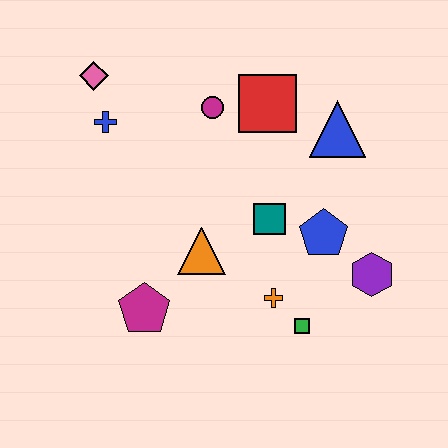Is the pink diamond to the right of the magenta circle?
No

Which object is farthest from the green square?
The pink diamond is farthest from the green square.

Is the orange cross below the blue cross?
Yes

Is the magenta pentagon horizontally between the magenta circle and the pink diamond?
Yes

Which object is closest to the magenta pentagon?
The orange triangle is closest to the magenta pentagon.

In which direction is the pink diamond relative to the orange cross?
The pink diamond is above the orange cross.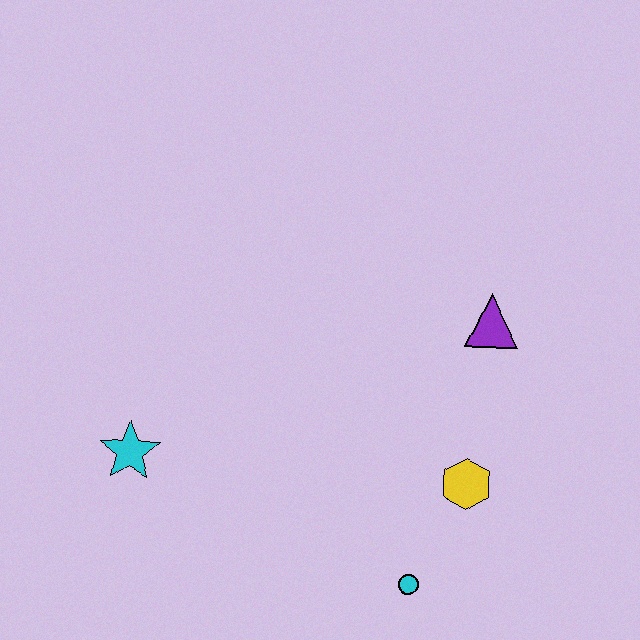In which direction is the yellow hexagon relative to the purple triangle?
The yellow hexagon is below the purple triangle.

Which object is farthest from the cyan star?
The purple triangle is farthest from the cyan star.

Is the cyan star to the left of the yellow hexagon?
Yes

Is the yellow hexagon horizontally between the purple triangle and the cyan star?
Yes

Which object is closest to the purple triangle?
The yellow hexagon is closest to the purple triangle.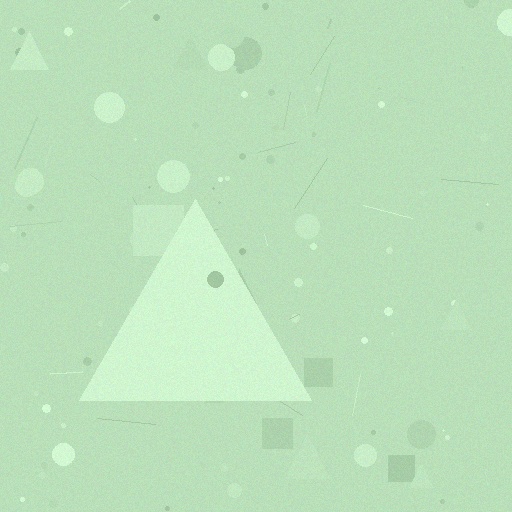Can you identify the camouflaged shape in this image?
The camouflaged shape is a triangle.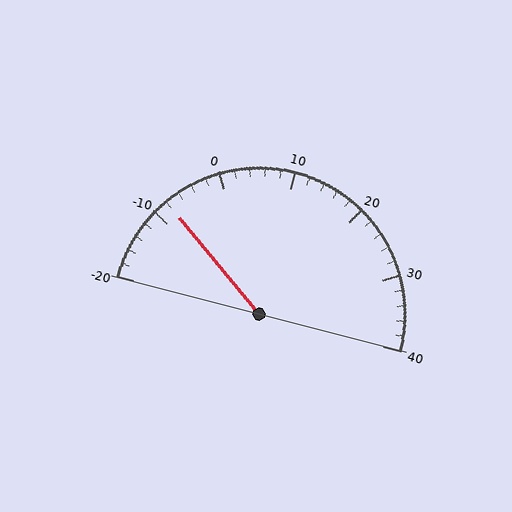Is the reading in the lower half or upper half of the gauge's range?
The reading is in the lower half of the range (-20 to 40).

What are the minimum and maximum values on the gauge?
The gauge ranges from -20 to 40.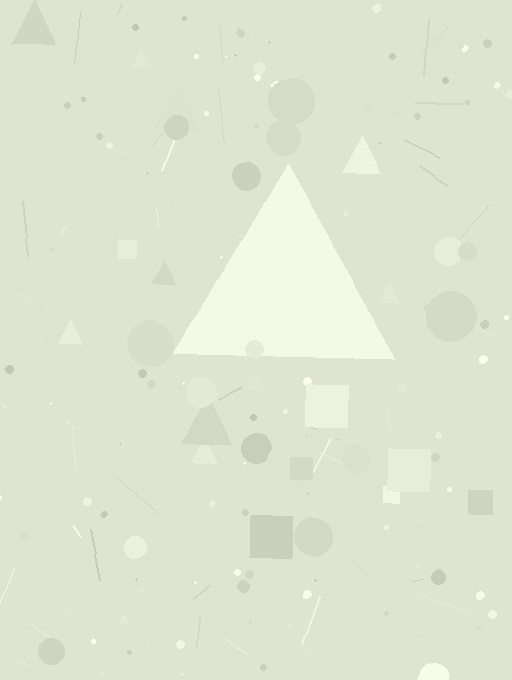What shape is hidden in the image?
A triangle is hidden in the image.